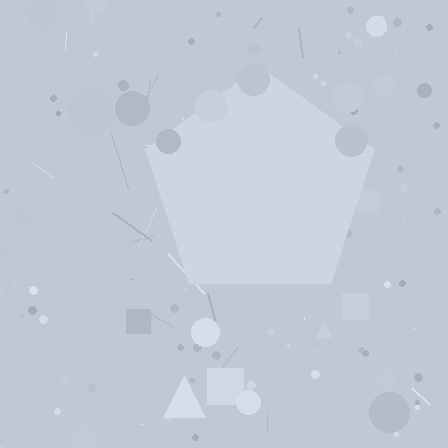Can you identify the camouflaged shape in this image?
The camouflaged shape is a pentagon.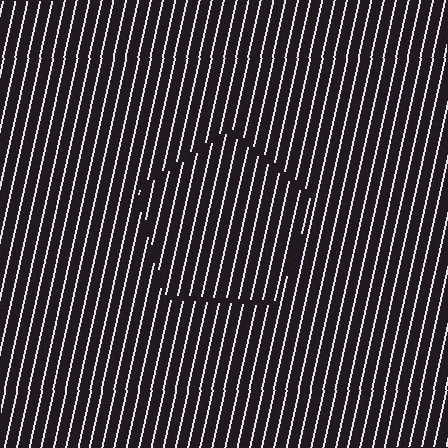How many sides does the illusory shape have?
5 sides — the line-ends trace a pentagon.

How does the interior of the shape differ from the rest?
The interior of the shape contains the same grating, shifted by half a period — the contour is defined by the phase discontinuity where line-ends from the inner and outer gratings abut.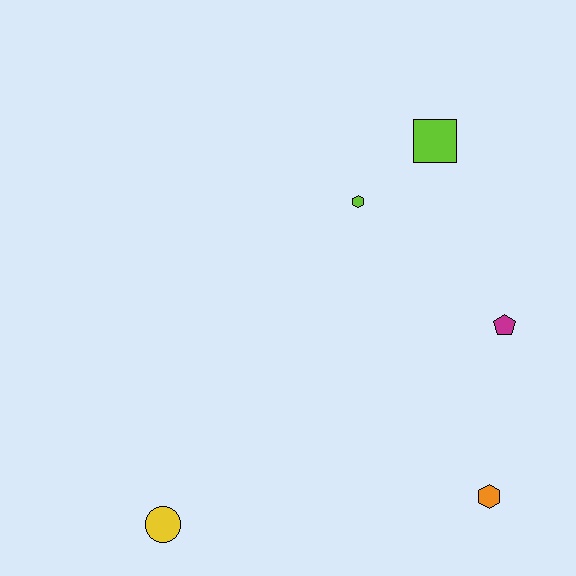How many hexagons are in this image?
There are 2 hexagons.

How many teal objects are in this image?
There are no teal objects.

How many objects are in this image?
There are 5 objects.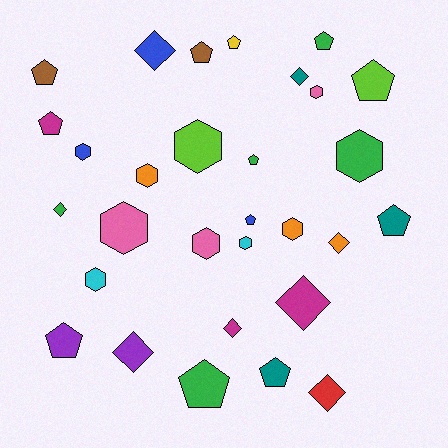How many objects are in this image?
There are 30 objects.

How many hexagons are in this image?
There are 10 hexagons.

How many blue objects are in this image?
There are 3 blue objects.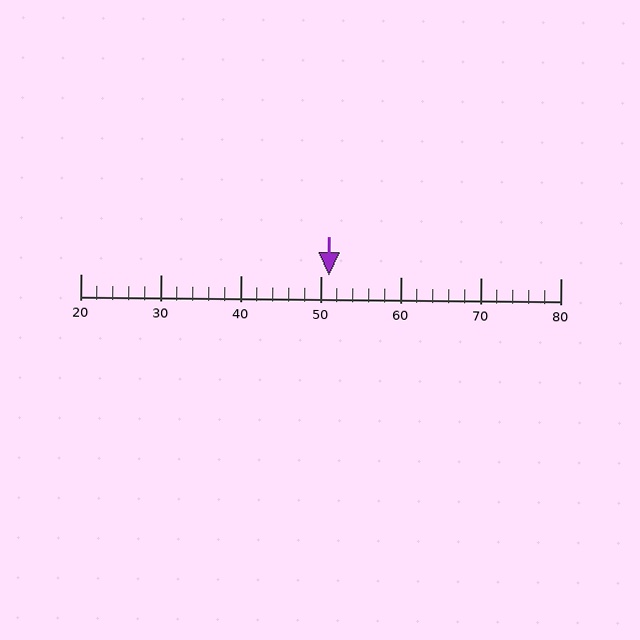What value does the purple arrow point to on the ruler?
The purple arrow points to approximately 51.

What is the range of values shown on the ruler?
The ruler shows values from 20 to 80.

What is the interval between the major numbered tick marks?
The major tick marks are spaced 10 units apart.